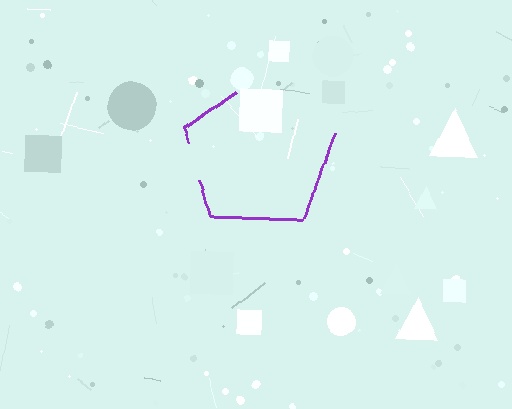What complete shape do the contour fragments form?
The contour fragments form a pentagon.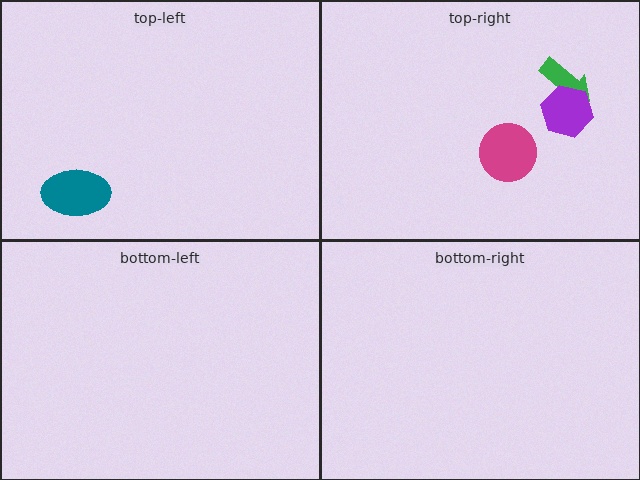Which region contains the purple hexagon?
The top-right region.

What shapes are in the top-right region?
The magenta circle, the green arrow, the purple hexagon.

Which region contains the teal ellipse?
The top-left region.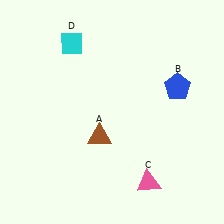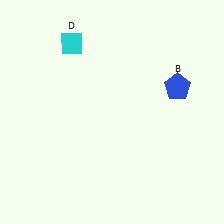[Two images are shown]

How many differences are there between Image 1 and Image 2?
There are 2 differences between the two images.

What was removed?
The brown triangle (A), the pink triangle (C) were removed in Image 2.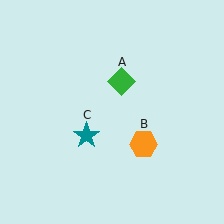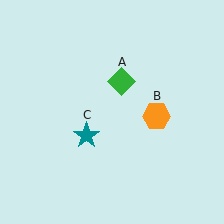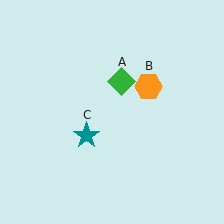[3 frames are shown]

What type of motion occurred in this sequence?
The orange hexagon (object B) rotated counterclockwise around the center of the scene.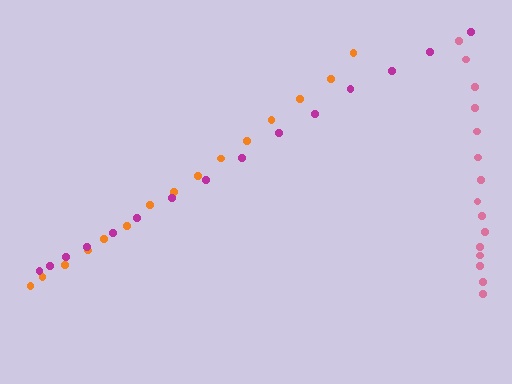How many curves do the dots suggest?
There are 3 distinct paths.